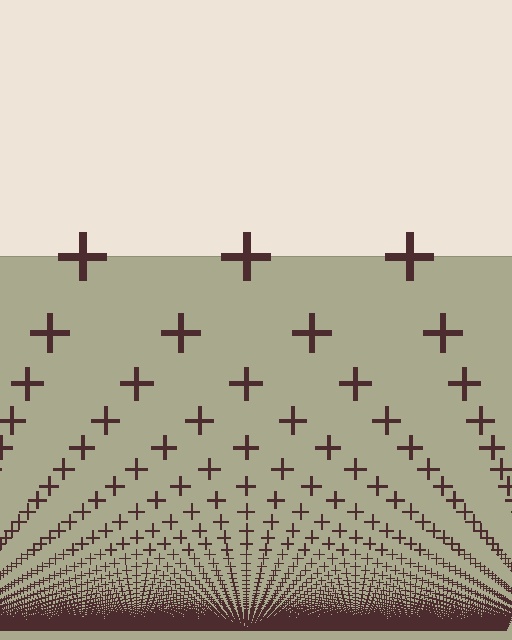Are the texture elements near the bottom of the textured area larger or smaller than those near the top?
Smaller. The gradient is inverted — elements near the bottom are smaller and denser.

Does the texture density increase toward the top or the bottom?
Density increases toward the bottom.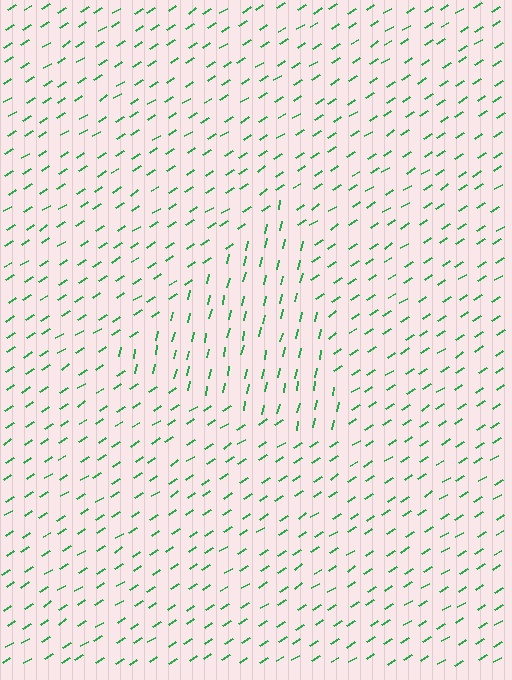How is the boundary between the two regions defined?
The boundary is defined purely by a change in line orientation (approximately 45 degrees difference). All lines are the same color and thickness.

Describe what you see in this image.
The image is filled with small green line segments. A triangle region in the image has lines oriented differently from the surrounding lines, creating a visible texture boundary.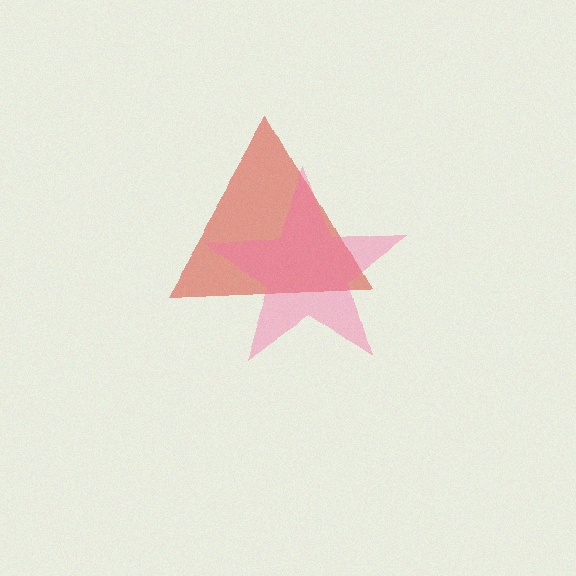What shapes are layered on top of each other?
The layered shapes are: a red triangle, a pink star.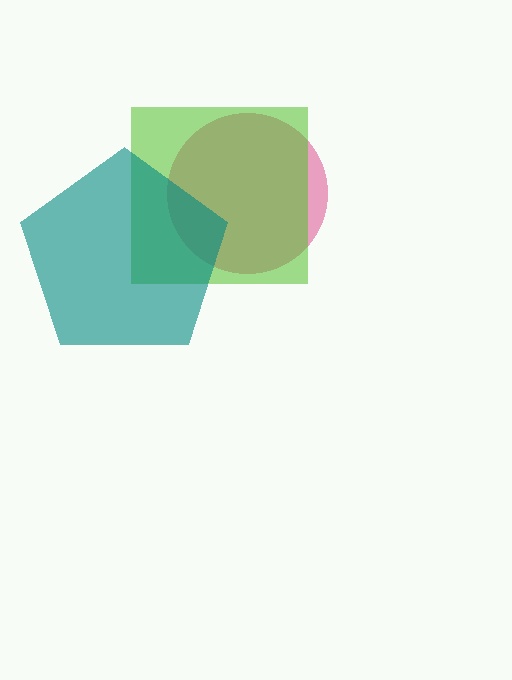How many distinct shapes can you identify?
There are 3 distinct shapes: a pink circle, a lime square, a teal pentagon.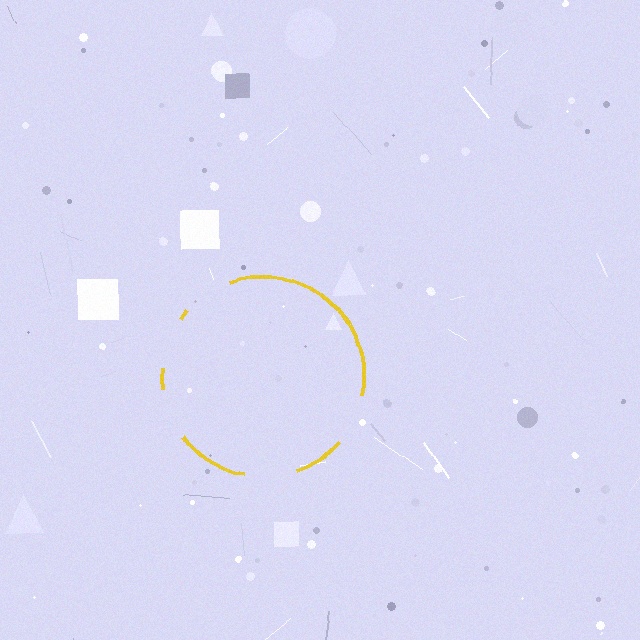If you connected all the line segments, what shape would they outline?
They would outline a circle.